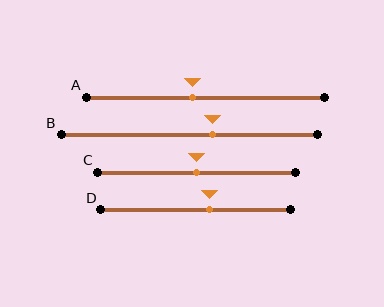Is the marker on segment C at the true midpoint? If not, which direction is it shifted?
Yes, the marker on segment C is at the true midpoint.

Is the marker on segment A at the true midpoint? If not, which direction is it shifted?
No, the marker on segment A is shifted to the left by about 5% of the segment length.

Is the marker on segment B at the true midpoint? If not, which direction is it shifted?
No, the marker on segment B is shifted to the right by about 9% of the segment length.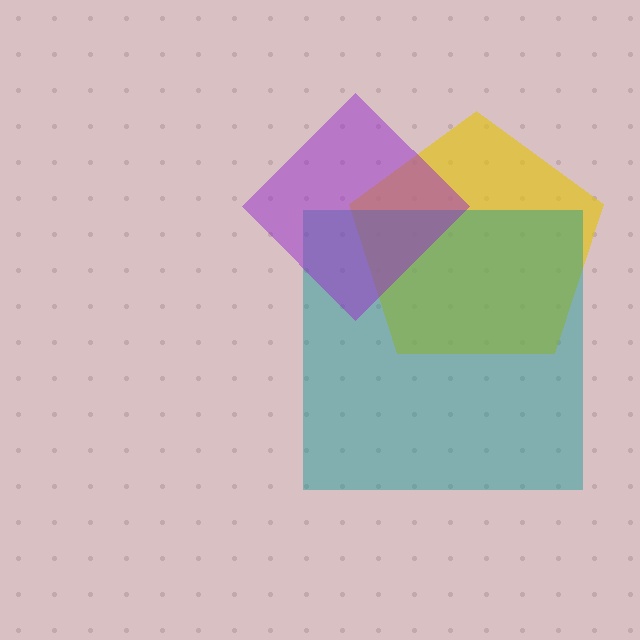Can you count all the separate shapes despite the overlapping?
Yes, there are 3 separate shapes.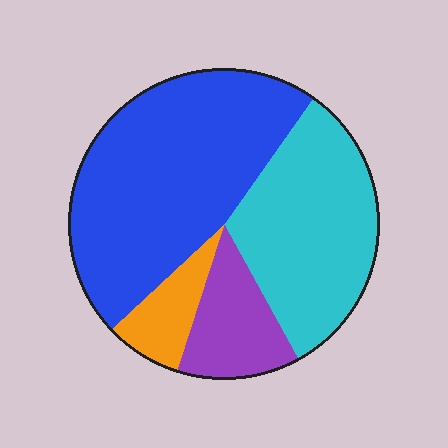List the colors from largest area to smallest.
From largest to smallest: blue, cyan, purple, orange.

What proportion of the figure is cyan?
Cyan takes up about one third (1/3) of the figure.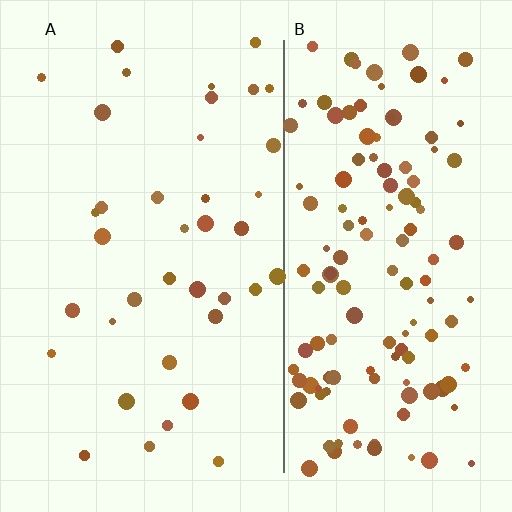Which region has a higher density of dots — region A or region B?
B (the right).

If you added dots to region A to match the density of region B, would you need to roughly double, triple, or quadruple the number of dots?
Approximately triple.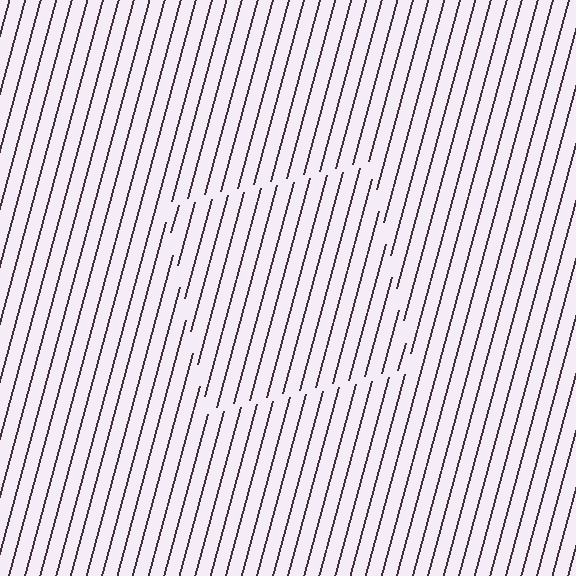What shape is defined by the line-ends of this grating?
An illusory square. The interior of the shape contains the same grating, shifted by half a period — the contour is defined by the phase discontinuity where line-ends from the inner and outer gratings abut.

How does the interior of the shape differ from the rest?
The interior of the shape contains the same grating, shifted by half a period — the contour is defined by the phase discontinuity where line-ends from the inner and outer gratings abut.